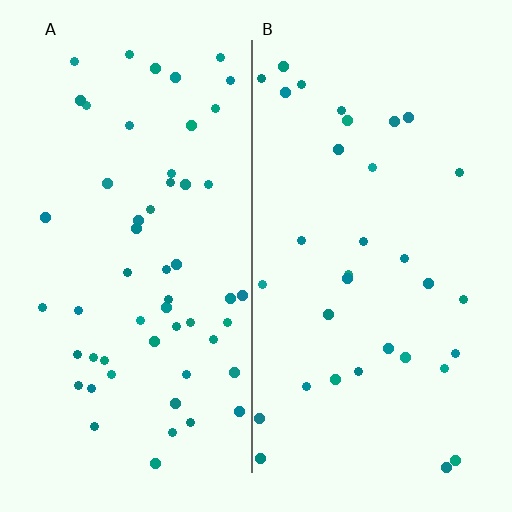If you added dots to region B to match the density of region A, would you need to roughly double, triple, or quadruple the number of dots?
Approximately double.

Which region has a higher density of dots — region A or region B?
A (the left).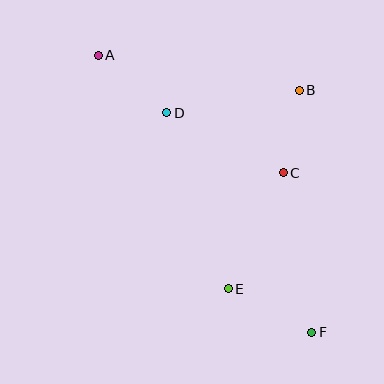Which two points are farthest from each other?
Points A and F are farthest from each other.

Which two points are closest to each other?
Points B and C are closest to each other.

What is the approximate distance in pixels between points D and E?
The distance between D and E is approximately 186 pixels.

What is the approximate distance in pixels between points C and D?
The distance between C and D is approximately 131 pixels.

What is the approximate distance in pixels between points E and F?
The distance between E and F is approximately 94 pixels.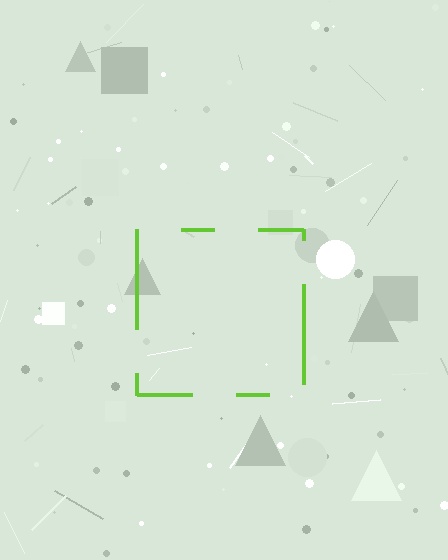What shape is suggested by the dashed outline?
The dashed outline suggests a square.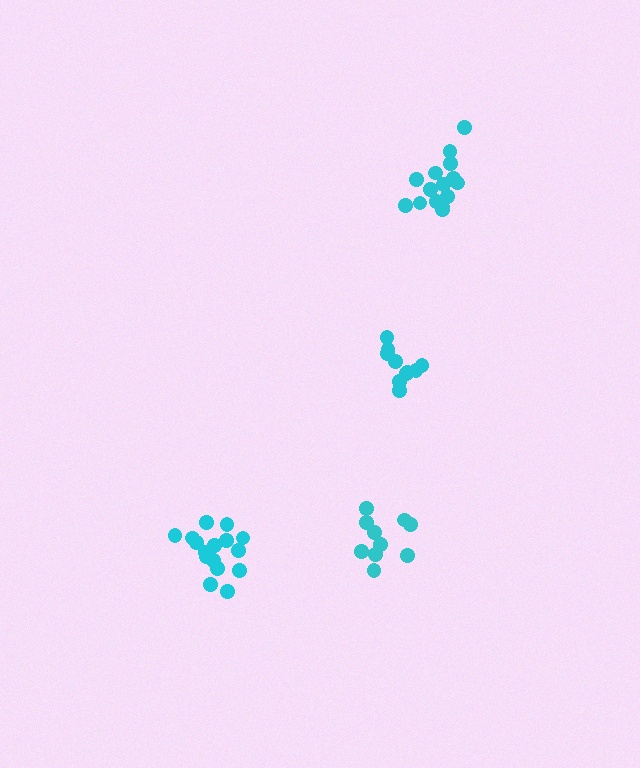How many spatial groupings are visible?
There are 4 spatial groupings.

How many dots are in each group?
Group 1: 10 dots, Group 2: 15 dots, Group 3: 10 dots, Group 4: 16 dots (51 total).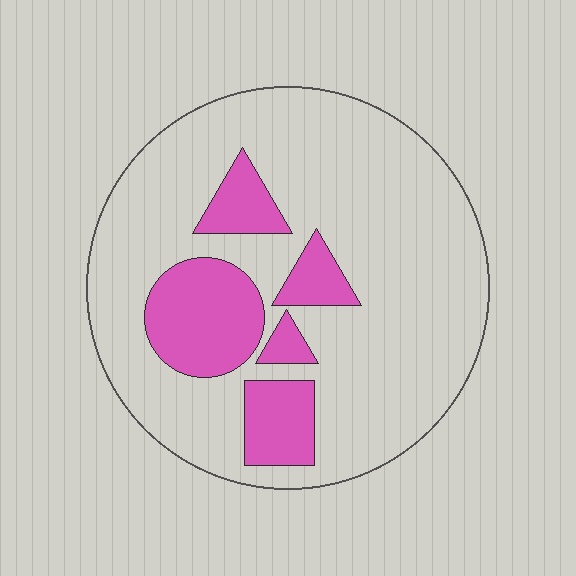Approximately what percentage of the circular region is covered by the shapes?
Approximately 20%.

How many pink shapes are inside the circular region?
5.